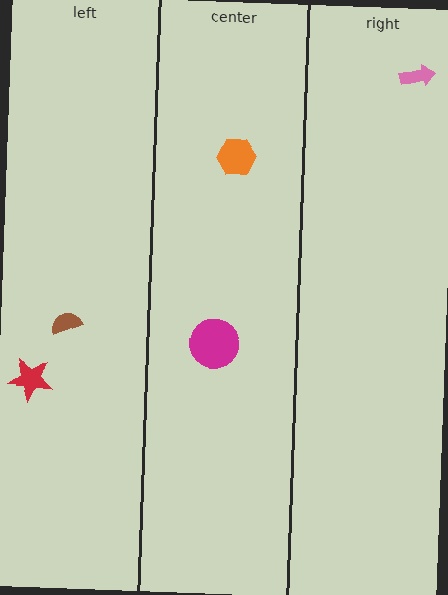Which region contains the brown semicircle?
The left region.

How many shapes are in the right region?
1.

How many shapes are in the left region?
2.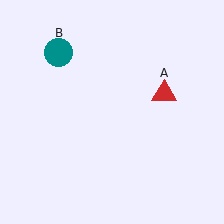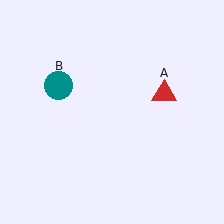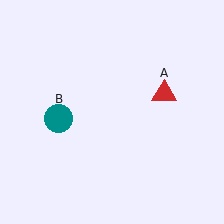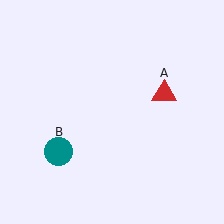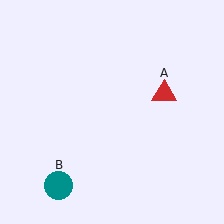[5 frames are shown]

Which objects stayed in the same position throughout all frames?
Red triangle (object A) remained stationary.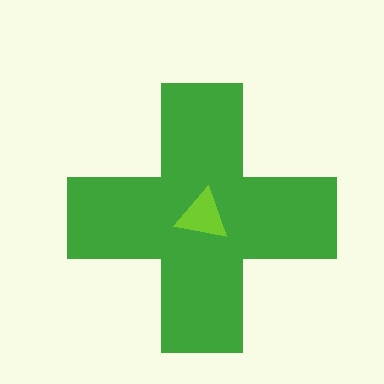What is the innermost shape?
The lime triangle.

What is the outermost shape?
The green cross.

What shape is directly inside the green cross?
The lime triangle.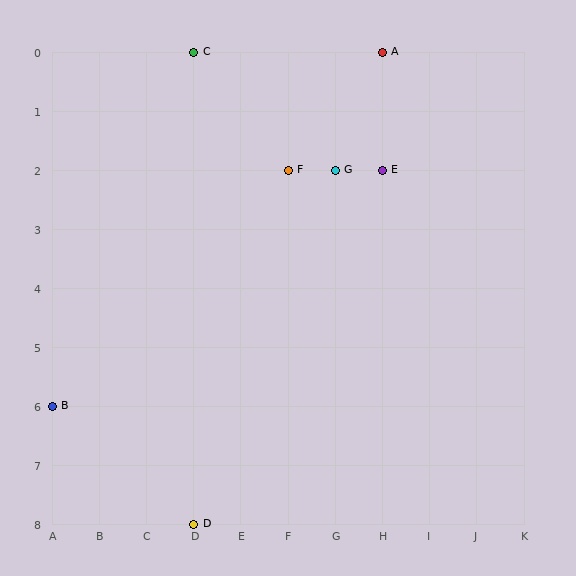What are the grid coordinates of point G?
Point G is at grid coordinates (G, 2).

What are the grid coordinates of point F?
Point F is at grid coordinates (F, 2).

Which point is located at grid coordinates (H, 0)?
Point A is at (H, 0).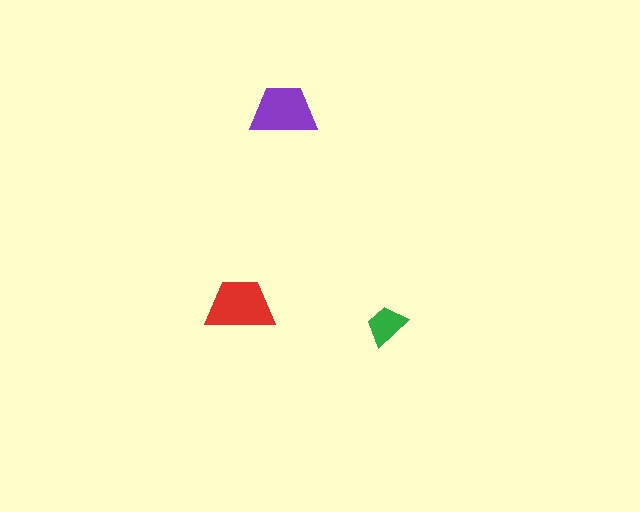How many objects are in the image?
There are 3 objects in the image.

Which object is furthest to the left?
The red trapezoid is leftmost.